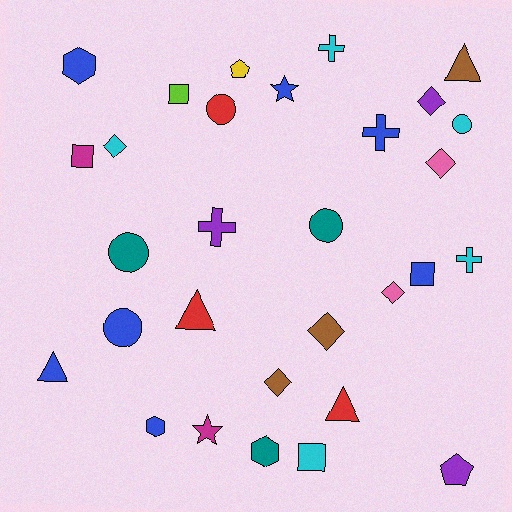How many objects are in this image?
There are 30 objects.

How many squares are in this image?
There are 4 squares.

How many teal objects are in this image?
There are 3 teal objects.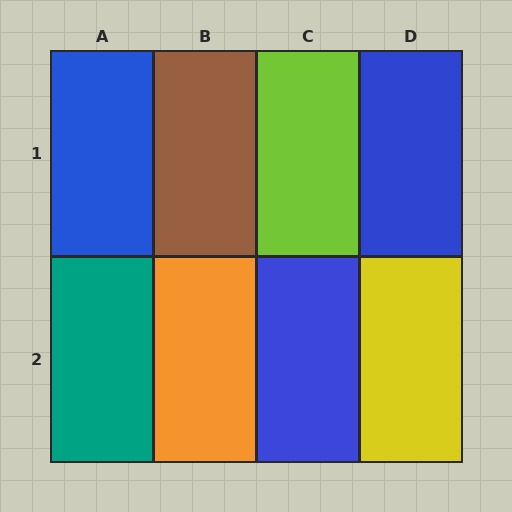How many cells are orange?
1 cell is orange.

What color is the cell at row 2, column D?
Yellow.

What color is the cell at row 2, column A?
Teal.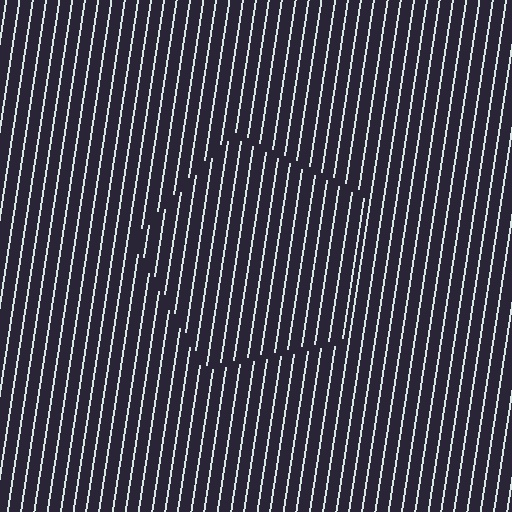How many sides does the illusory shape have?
5 sides — the line-ends trace a pentagon.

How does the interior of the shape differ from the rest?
The interior of the shape contains the same grating, shifted by half a period — the contour is defined by the phase discontinuity where line-ends from the inner and outer gratings abut.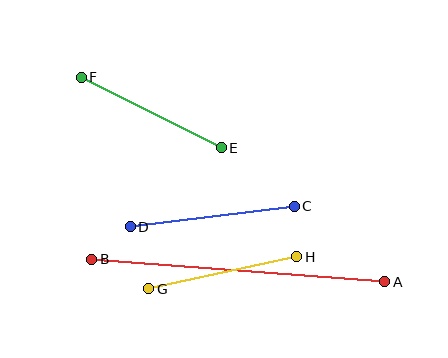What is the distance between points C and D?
The distance is approximately 165 pixels.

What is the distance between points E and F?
The distance is approximately 157 pixels.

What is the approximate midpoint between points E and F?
The midpoint is at approximately (151, 112) pixels.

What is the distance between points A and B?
The distance is approximately 294 pixels.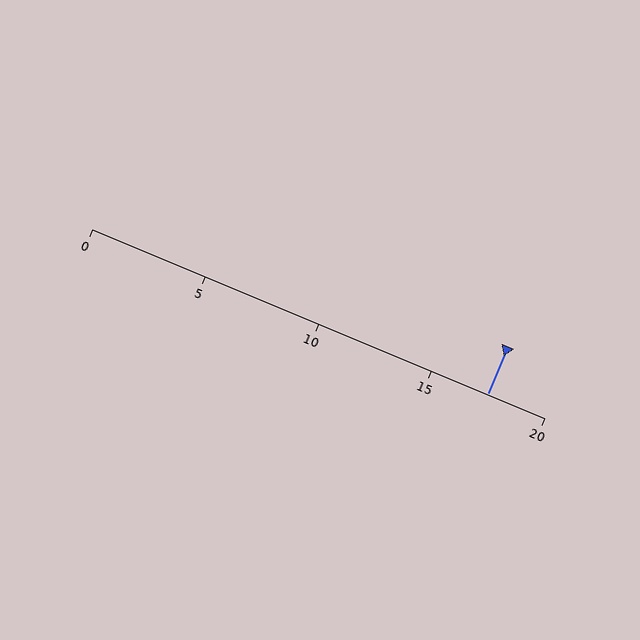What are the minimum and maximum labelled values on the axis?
The axis runs from 0 to 20.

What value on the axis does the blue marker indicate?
The marker indicates approximately 17.5.